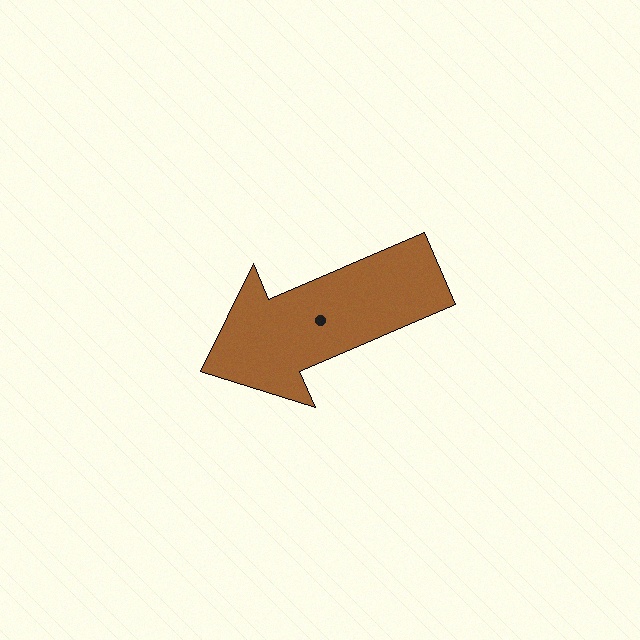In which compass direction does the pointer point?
Southwest.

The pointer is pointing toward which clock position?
Roughly 8 o'clock.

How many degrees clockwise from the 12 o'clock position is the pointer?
Approximately 247 degrees.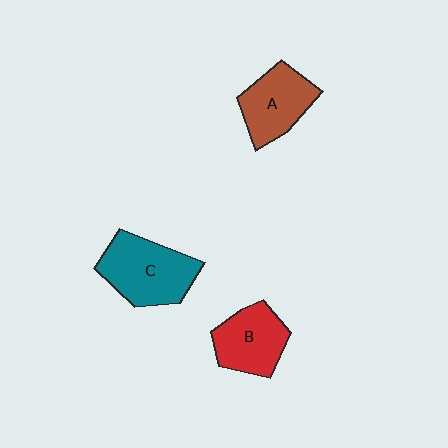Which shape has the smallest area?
Shape B (red).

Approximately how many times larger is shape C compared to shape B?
Approximately 1.3 times.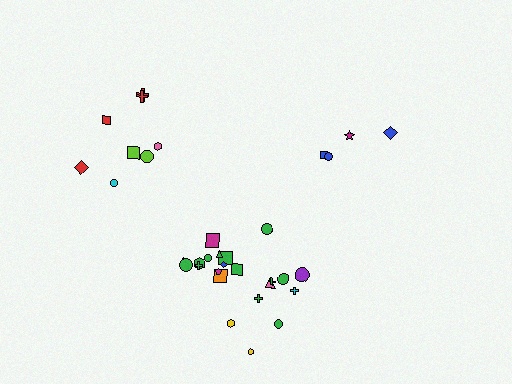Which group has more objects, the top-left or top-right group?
The top-left group.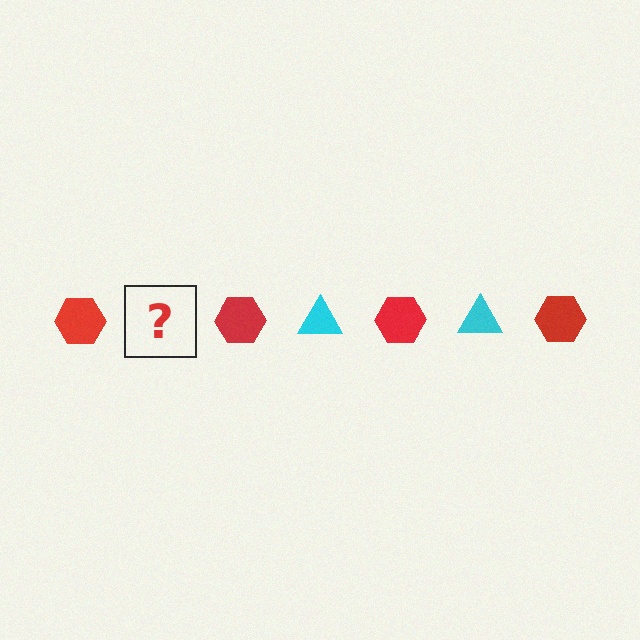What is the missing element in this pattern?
The missing element is a cyan triangle.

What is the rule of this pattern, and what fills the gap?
The rule is that the pattern alternates between red hexagon and cyan triangle. The gap should be filled with a cyan triangle.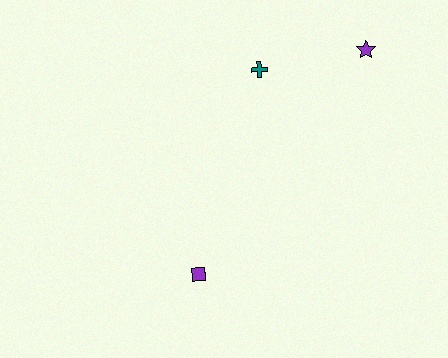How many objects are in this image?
There are 3 objects.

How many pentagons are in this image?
There are no pentagons.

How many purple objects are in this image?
There are 2 purple objects.